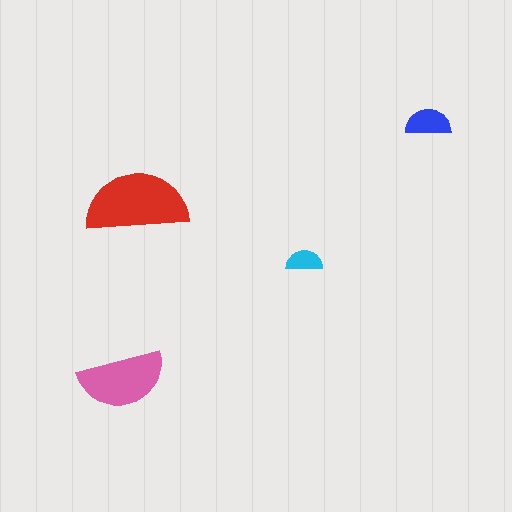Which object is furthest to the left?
The pink semicircle is leftmost.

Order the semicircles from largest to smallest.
the red one, the pink one, the blue one, the cyan one.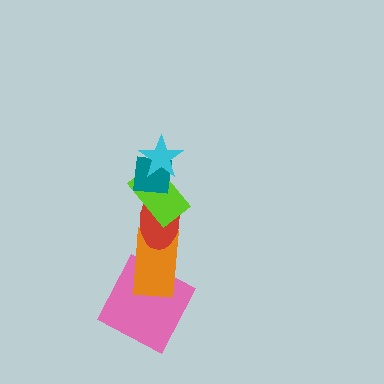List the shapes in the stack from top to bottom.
From top to bottom: the cyan star, the teal square, the lime rectangle, the red ellipse, the orange rectangle, the pink square.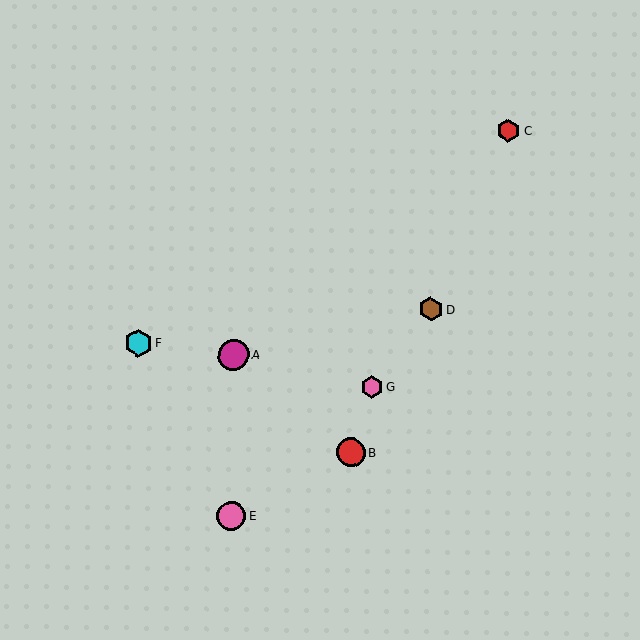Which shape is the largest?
The magenta circle (labeled A) is the largest.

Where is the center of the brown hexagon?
The center of the brown hexagon is at (431, 309).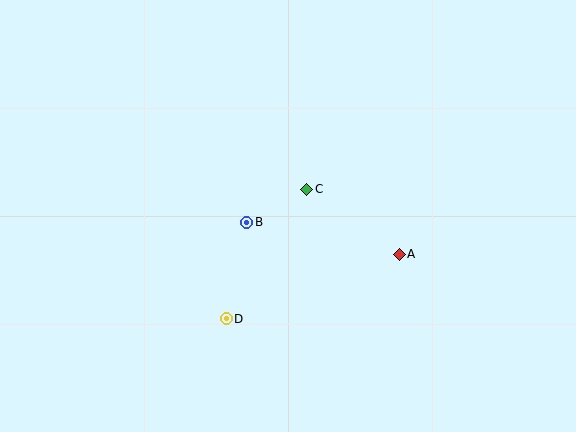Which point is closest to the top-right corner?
Point A is closest to the top-right corner.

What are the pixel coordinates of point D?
Point D is at (226, 319).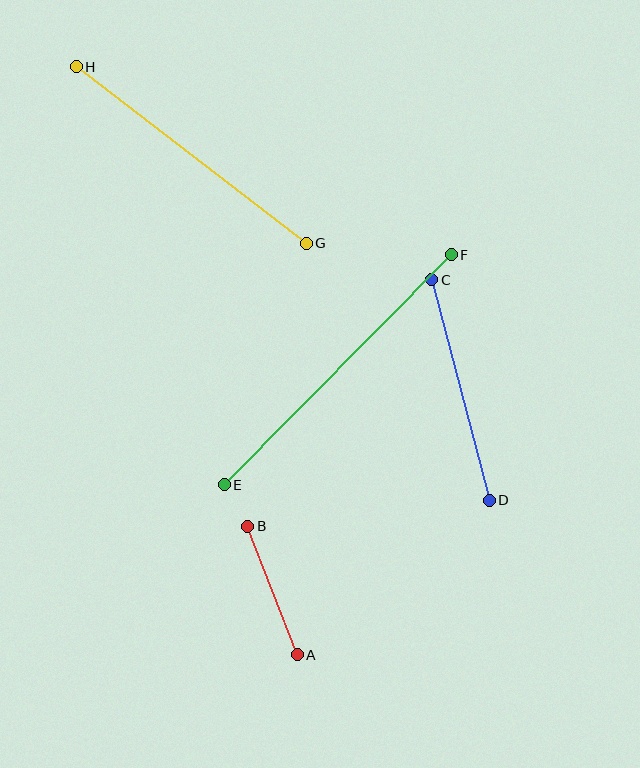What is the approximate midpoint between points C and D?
The midpoint is at approximately (460, 390) pixels.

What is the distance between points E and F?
The distance is approximately 323 pixels.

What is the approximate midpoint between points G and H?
The midpoint is at approximately (191, 155) pixels.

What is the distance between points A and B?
The distance is approximately 138 pixels.